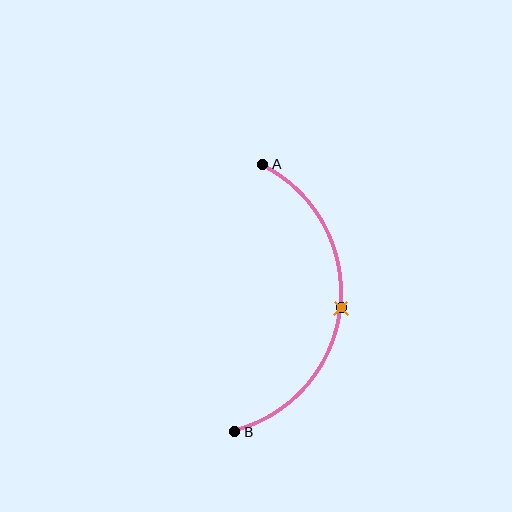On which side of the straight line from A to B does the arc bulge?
The arc bulges to the right of the straight line connecting A and B.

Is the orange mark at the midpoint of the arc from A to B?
Yes. The orange mark lies on the arc at equal arc-length from both A and B — it is the arc midpoint.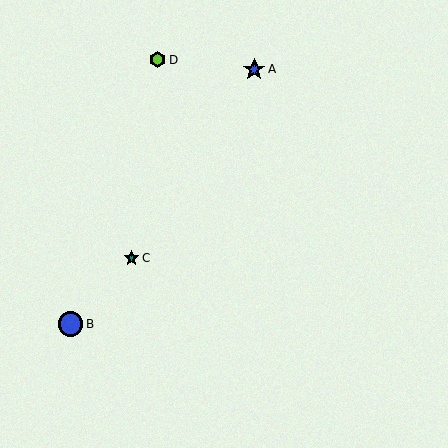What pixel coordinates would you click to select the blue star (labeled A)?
Click at (254, 69) to select the blue star A.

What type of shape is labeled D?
Shape D is a lime hexagon.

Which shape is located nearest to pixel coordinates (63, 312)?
The blue circle (labeled B) at (71, 324) is nearest to that location.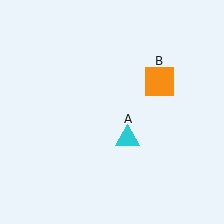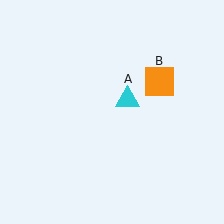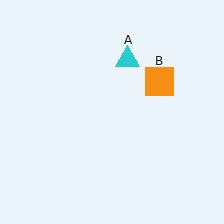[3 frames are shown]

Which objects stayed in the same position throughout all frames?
Orange square (object B) remained stationary.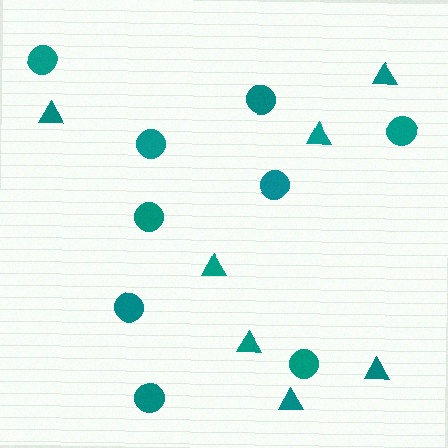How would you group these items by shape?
There are 2 groups: one group of circles (9) and one group of triangles (7).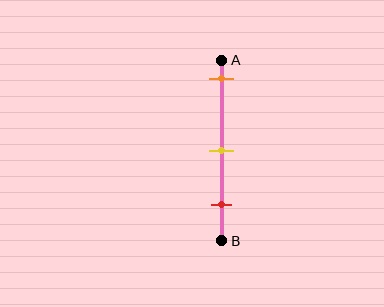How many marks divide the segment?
There are 3 marks dividing the segment.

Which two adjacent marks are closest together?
The yellow and red marks are the closest adjacent pair.